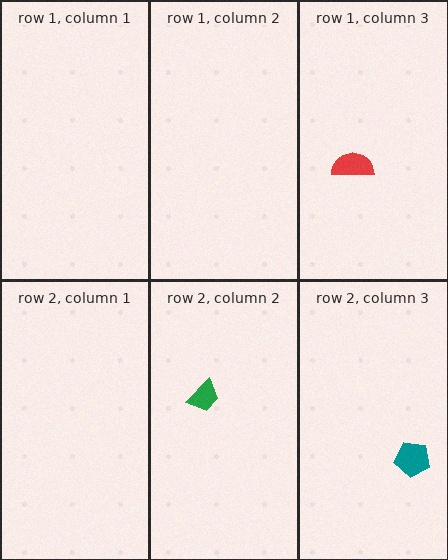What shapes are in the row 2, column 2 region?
The green trapezoid.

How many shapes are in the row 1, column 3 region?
1.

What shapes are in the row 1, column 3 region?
The red semicircle.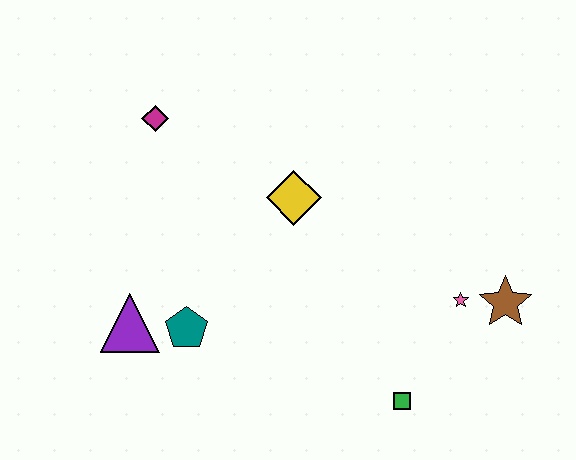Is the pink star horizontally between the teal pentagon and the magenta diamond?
No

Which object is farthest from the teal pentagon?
The brown star is farthest from the teal pentagon.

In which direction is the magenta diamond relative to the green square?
The magenta diamond is above the green square.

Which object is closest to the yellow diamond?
The magenta diamond is closest to the yellow diamond.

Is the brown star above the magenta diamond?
No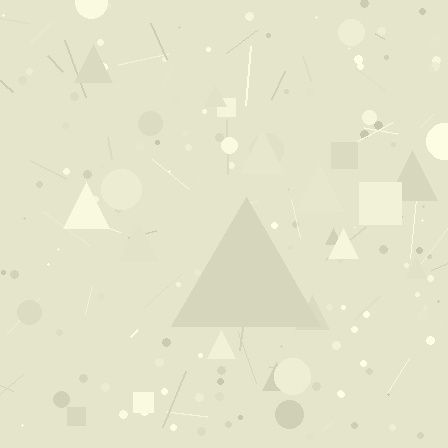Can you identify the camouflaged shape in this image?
The camouflaged shape is a triangle.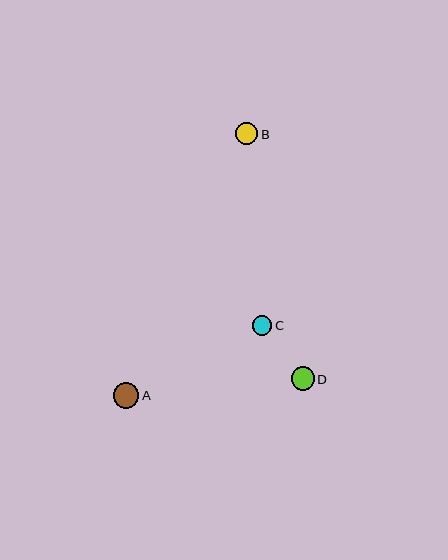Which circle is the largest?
Circle A is the largest with a size of approximately 26 pixels.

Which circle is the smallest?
Circle C is the smallest with a size of approximately 20 pixels.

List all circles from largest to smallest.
From largest to smallest: A, D, B, C.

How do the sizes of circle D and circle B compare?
Circle D and circle B are approximately the same size.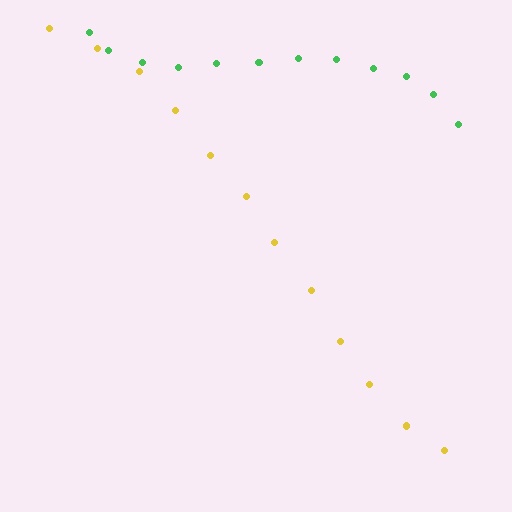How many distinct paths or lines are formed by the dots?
There are 2 distinct paths.